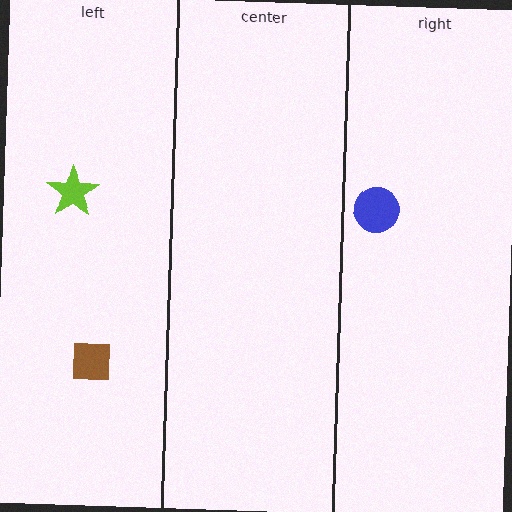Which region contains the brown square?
The left region.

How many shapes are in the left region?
2.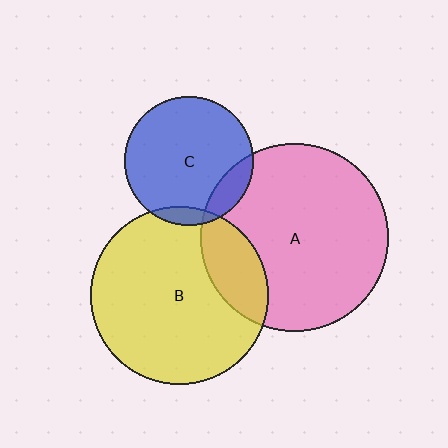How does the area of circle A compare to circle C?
Approximately 2.1 times.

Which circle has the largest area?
Circle A (pink).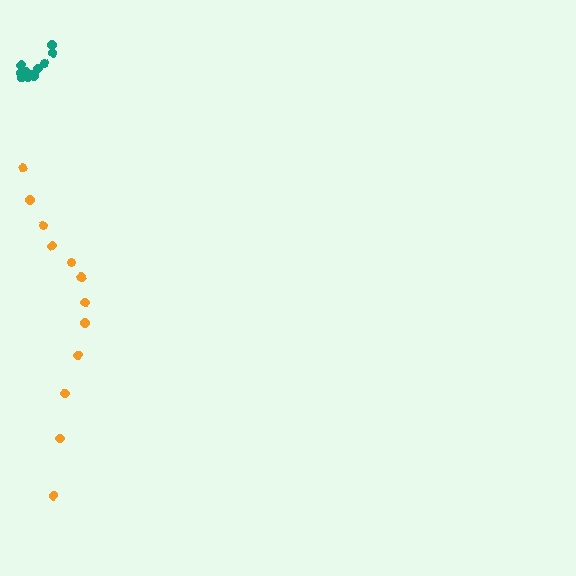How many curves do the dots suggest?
There are 2 distinct paths.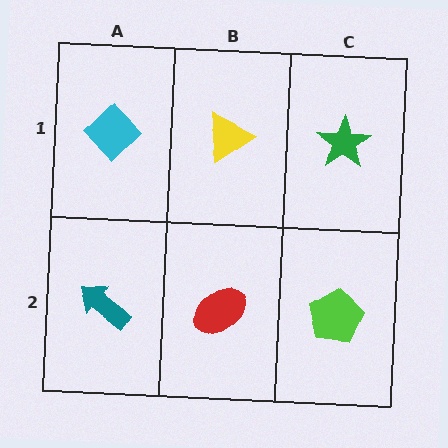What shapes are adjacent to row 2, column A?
A cyan diamond (row 1, column A), a red ellipse (row 2, column B).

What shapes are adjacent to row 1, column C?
A lime pentagon (row 2, column C), a yellow triangle (row 1, column B).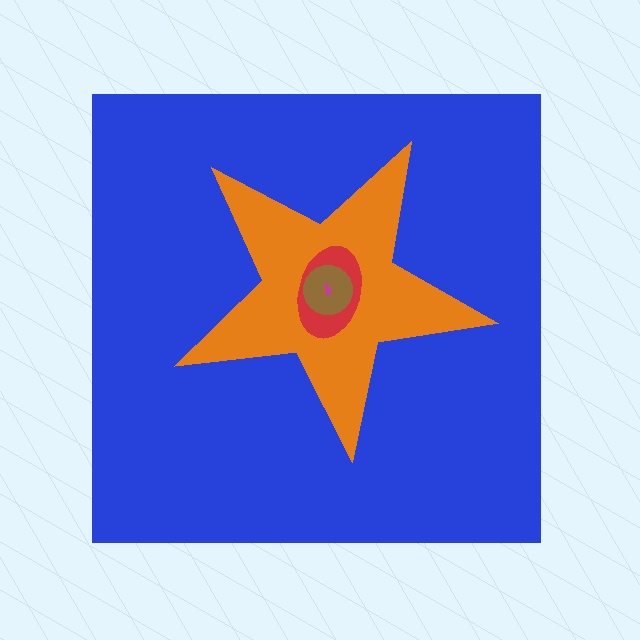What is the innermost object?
The magenta arrow.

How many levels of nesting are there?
5.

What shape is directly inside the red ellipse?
The brown circle.